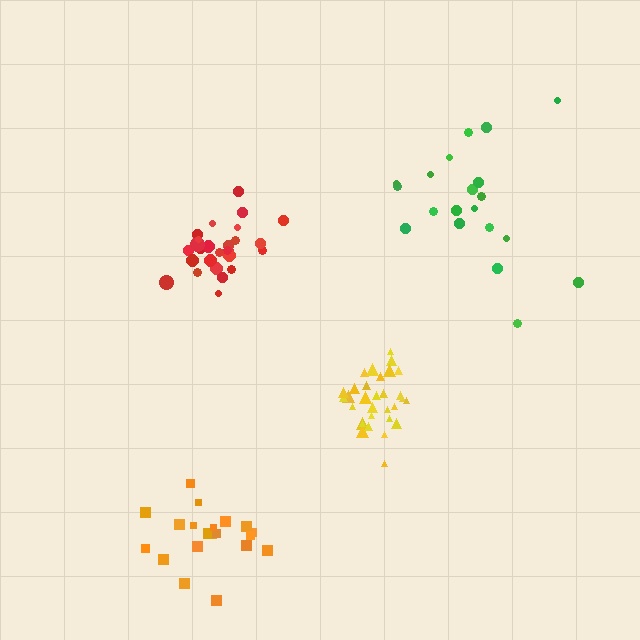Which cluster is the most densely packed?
Yellow.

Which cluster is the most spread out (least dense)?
Green.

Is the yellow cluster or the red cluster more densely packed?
Yellow.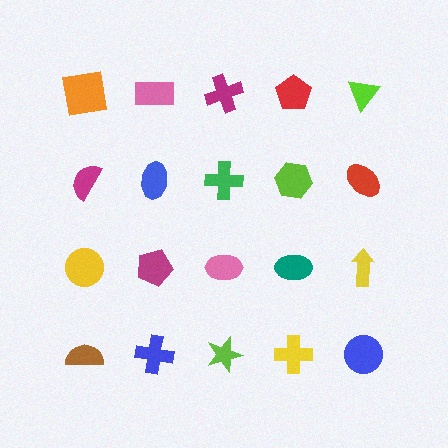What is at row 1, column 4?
A red pentagon.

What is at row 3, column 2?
A magenta pentagon.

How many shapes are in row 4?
5 shapes.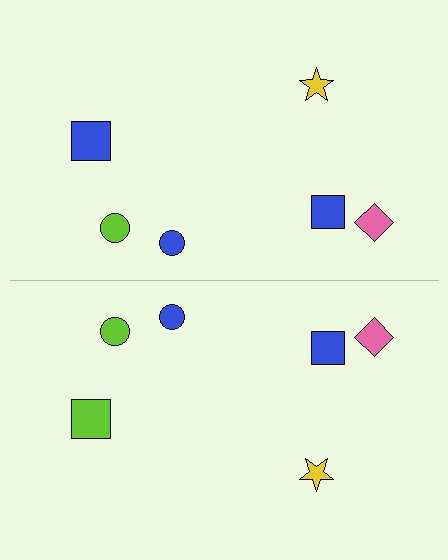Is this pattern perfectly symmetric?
No, the pattern is not perfectly symmetric. The lime square on the bottom side breaks the symmetry — its mirror counterpart is blue.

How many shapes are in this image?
There are 12 shapes in this image.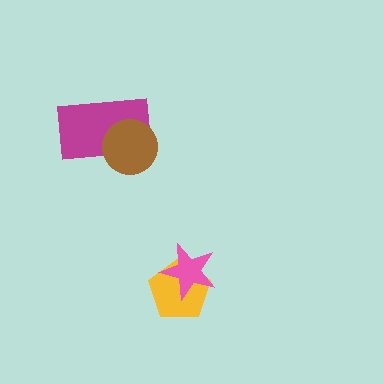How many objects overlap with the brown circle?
1 object overlaps with the brown circle.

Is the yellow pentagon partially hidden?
Yes, it is partially covered by another shape.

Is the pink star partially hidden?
No, no other shape covers it.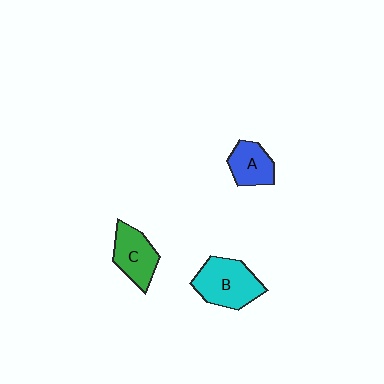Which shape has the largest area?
Shape B (cyan).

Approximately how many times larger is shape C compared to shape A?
Approximately 1.2 times.